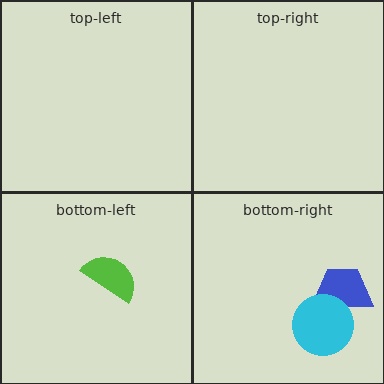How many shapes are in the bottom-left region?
1.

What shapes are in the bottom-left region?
The lime semicircle.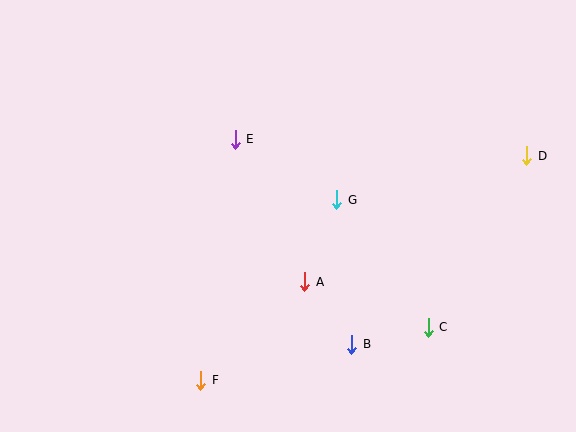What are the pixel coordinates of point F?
Point F is at (201, 380).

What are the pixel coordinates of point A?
Point A is at (305, 282).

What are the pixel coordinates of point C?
Point C is at (428, 327).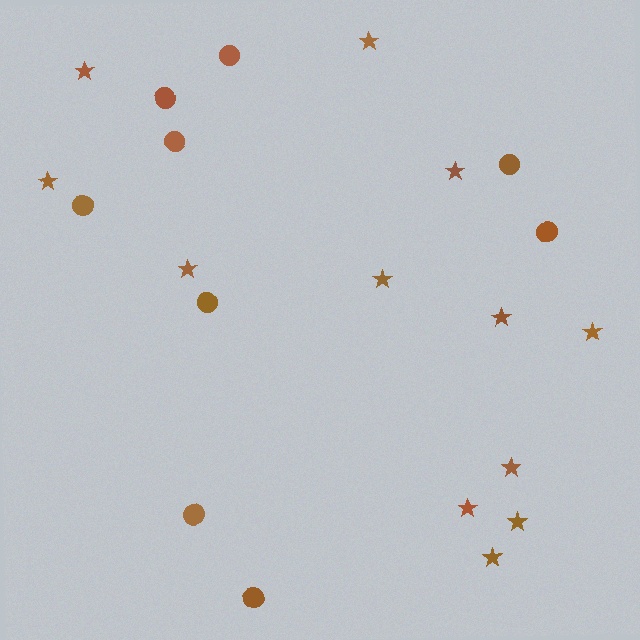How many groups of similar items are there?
There are 2 groups: one group of circles (9) and one group of stars (12).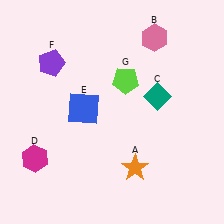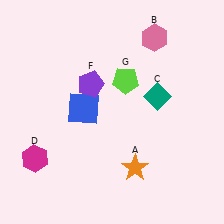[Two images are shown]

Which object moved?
The purple pentagon (F) moved right.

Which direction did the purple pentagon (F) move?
The purple pentagon (F) moved right.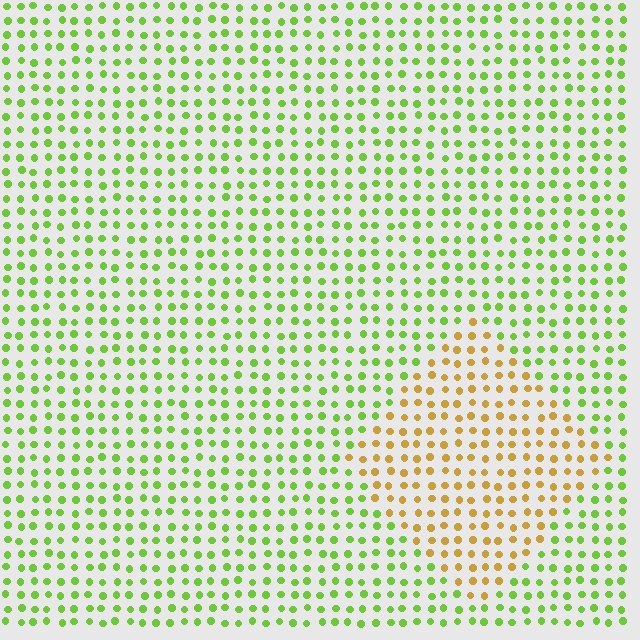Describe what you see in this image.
The image is filled with small lime elements in a uniform arrangement. A diamond-shaped region is visible where the elements are tinted to a slightly different hue, forming a subtle color boundary.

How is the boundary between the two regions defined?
The boundary is defined purely by a slight shift in hue (about 56 degrees). Spacing, size, and orientation are identical on both sides.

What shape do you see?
I see a diamond.